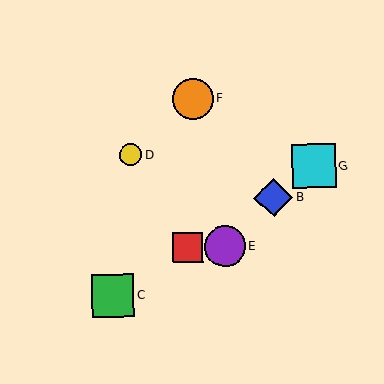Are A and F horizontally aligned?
No, A is at y≈247 and F is at y≈99.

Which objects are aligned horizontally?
Objects A, E are aligned horizontally.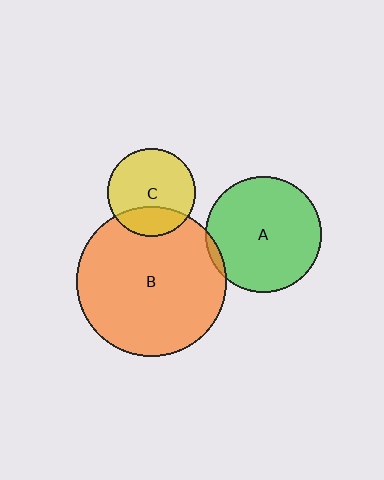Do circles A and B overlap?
Yes.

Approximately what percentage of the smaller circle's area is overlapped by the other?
Approximately 5%.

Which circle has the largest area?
Circle B (orange).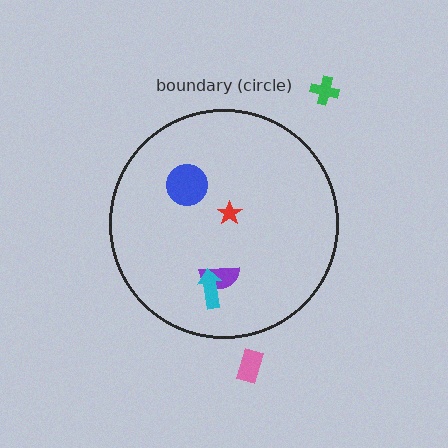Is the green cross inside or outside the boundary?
Outside.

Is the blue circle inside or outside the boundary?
Inside.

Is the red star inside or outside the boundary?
Inside.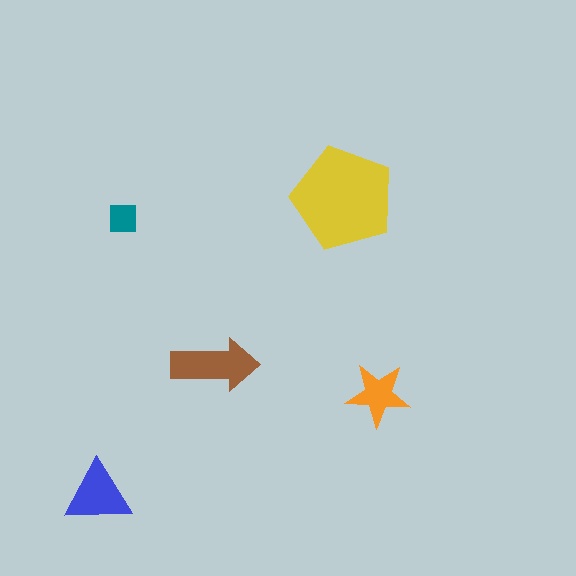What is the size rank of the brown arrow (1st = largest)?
2nd.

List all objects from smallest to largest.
The teal square, the orange star, the blue triangle, the brown arrow, the yellow pentagon.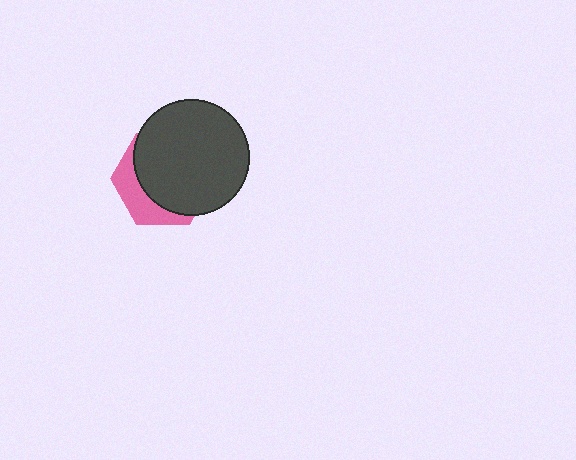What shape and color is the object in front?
The object in front is a dark gray circle.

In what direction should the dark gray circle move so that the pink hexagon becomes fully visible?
The dark gray circle should move toward the upper-right. That is the shortest direction to clear the overlap and leave the pink hexagon fully visible.